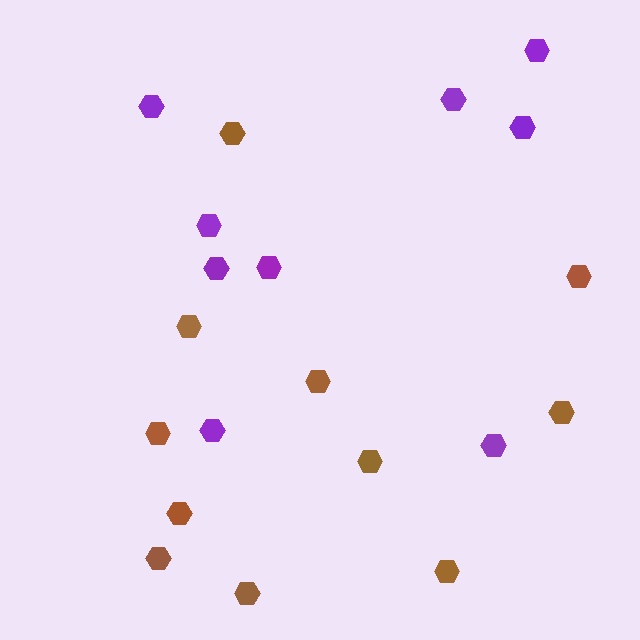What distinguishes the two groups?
There are 2 groups: one group of purple hexagons (9) and one group of brown hexagons (11).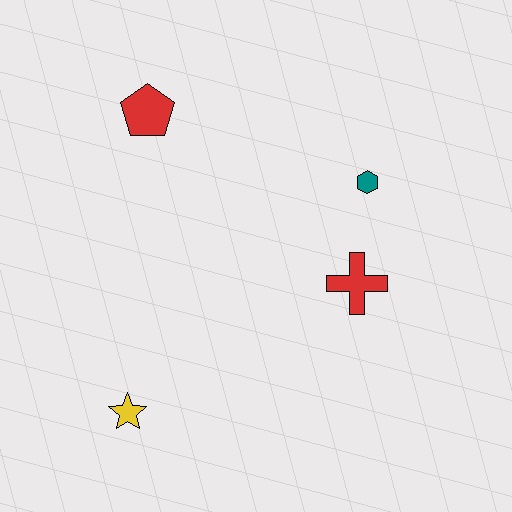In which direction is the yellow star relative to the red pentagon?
The yellow star is below the red pentagon.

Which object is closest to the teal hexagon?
The red cross is closest to the teal hexagon.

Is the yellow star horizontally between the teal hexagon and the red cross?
No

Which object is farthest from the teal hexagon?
The yellow star is farthest from the teal hexagon.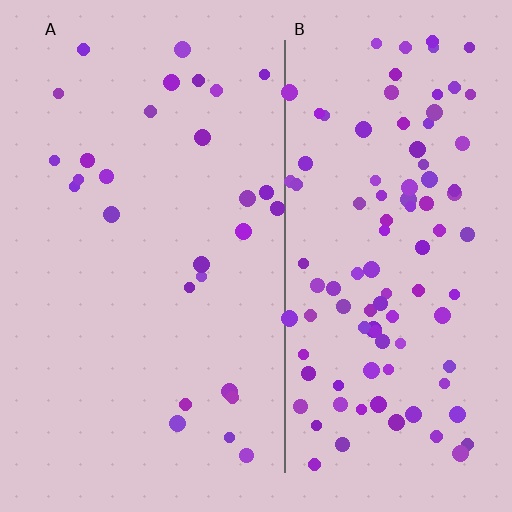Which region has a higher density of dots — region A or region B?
B (the right).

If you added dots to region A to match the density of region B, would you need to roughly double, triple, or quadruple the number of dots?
Approximately quadruple.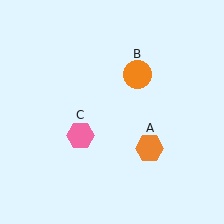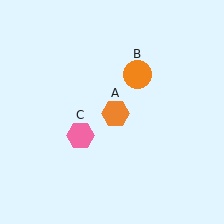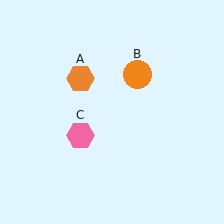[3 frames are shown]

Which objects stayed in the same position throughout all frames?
Orange circle (object B) and pink hexagon (object C) remained stationary.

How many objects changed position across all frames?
1 object changed position: orange hexagon (object A).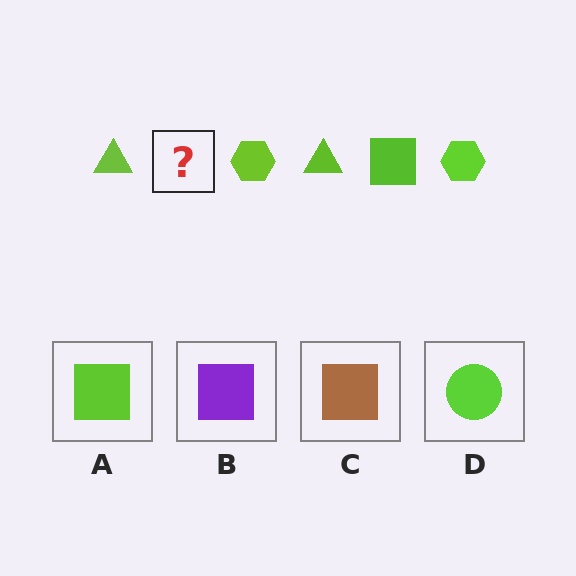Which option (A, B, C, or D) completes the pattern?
A.